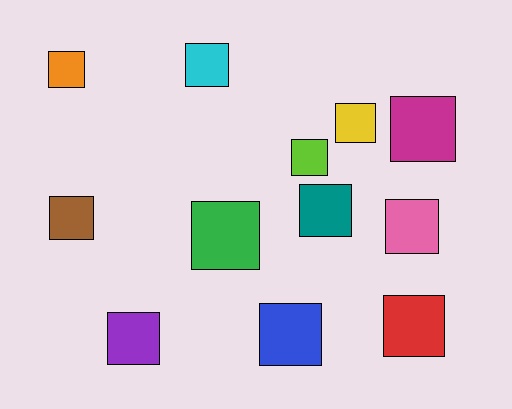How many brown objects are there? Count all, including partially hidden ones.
There is 1 brown object.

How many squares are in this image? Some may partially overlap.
There are 12 squares.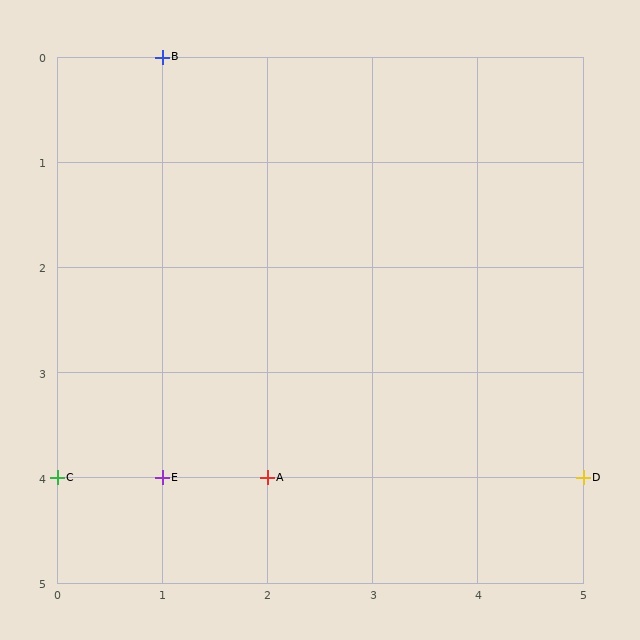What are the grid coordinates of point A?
Point A is at grid coordinates (2, 4).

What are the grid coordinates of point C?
Point C is at grid coordinates (0, 4).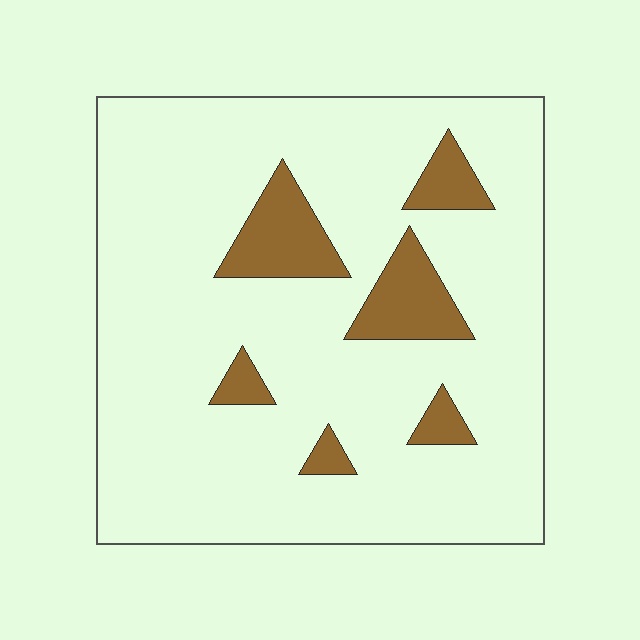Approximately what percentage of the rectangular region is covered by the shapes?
Approximately 15%.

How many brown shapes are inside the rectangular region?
6.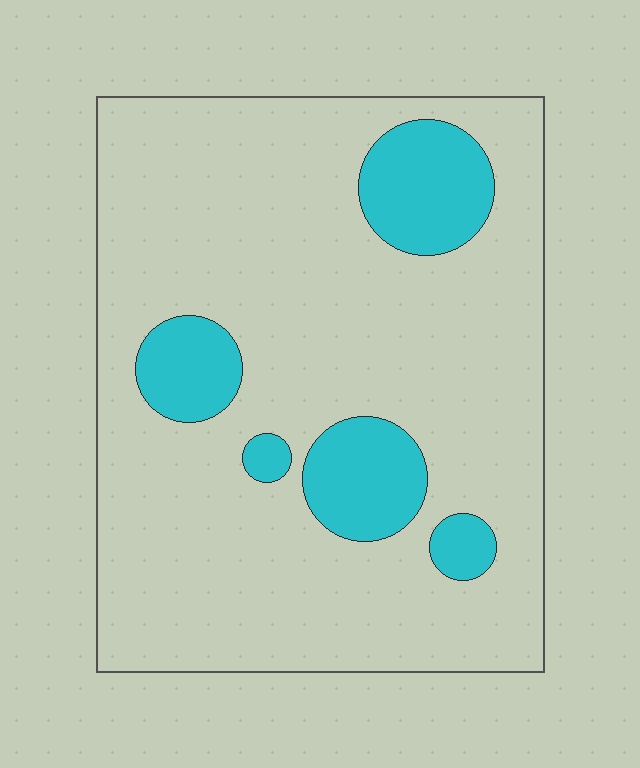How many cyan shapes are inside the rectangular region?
5.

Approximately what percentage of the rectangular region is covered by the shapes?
Approximately 15%.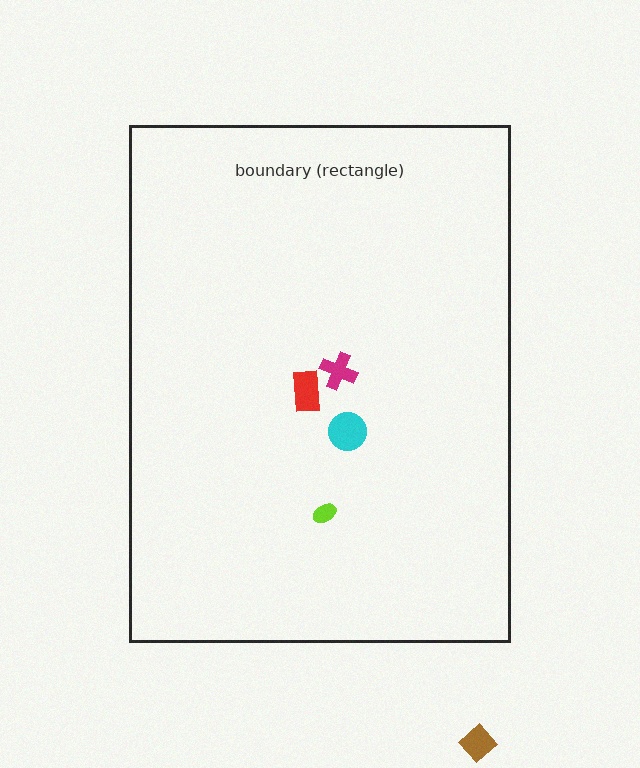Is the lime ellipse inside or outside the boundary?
Inside.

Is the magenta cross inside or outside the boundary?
Inside.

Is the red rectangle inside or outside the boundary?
Inside.